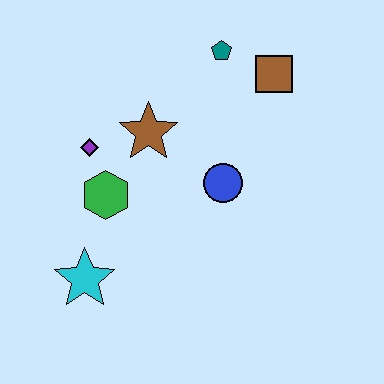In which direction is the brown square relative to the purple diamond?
The brown square is to the right of the purple diamond.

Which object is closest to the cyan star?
The green hexagon is closest to the cyan star.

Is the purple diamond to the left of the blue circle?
Yes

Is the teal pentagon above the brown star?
Yes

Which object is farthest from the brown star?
The cyan star is farthest from the brown star.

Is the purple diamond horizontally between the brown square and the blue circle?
No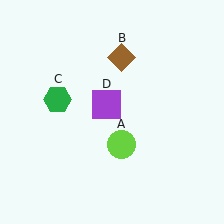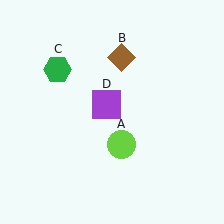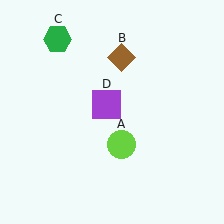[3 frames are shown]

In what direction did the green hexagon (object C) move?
The green hexagon (object C) moved up.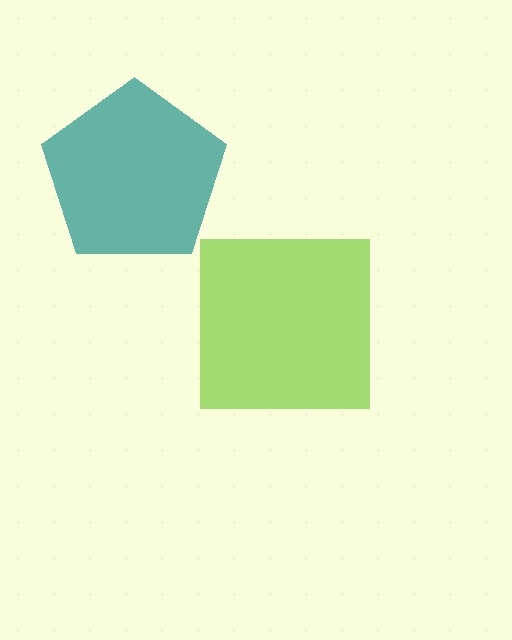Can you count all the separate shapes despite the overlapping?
Yes, there are 2 separate shapes.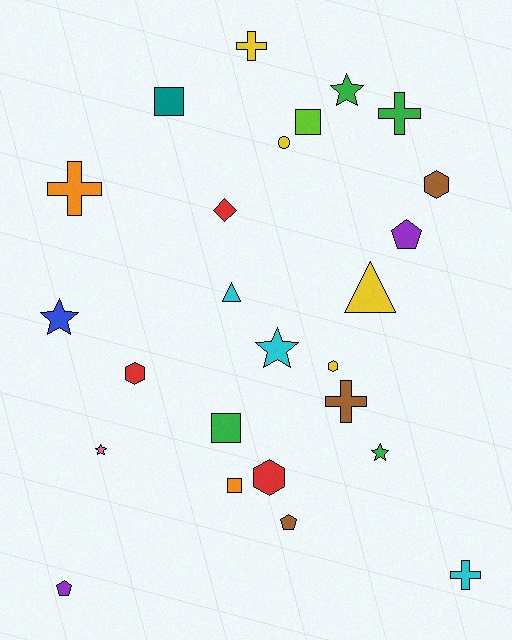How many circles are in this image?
There is 1 circle.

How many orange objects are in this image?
There are 2 orange objects.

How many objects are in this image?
There are 25 objects.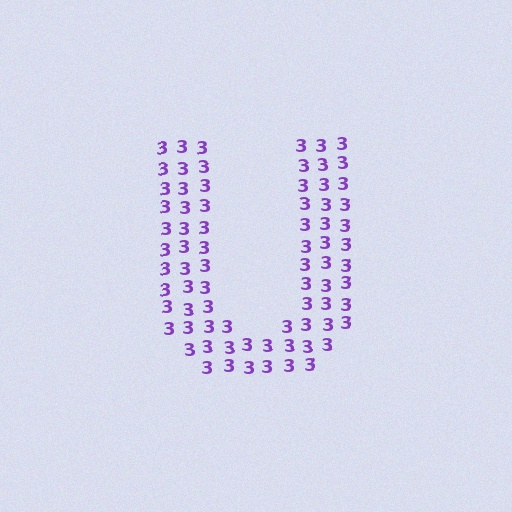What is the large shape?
The large shape is the letter U.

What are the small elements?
The small elements are digit 3's.